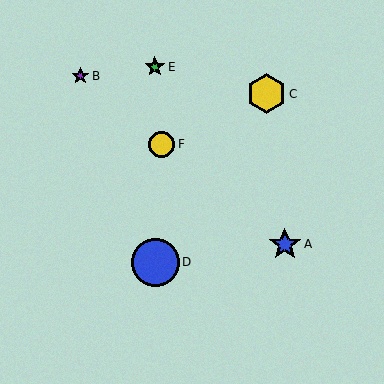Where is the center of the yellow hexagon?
The center of the yellow hexagon is at (266, 94).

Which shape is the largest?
The blue circle (labeled D) is the largest.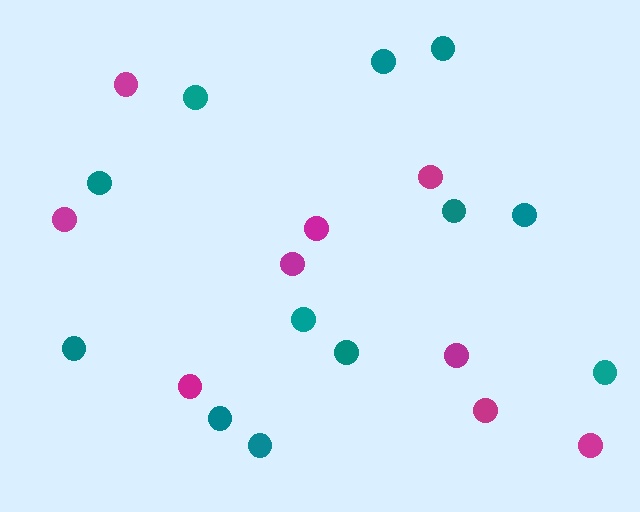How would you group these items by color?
There are 2 groups: one group of teal circles (12) and one group of magenta circles (9).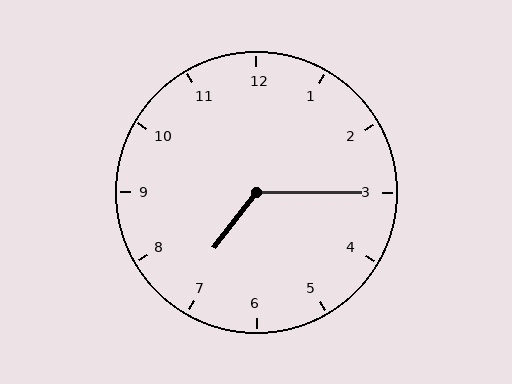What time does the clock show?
7:15.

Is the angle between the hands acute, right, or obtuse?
It is obtuse.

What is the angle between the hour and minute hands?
Approximately 128 degrees.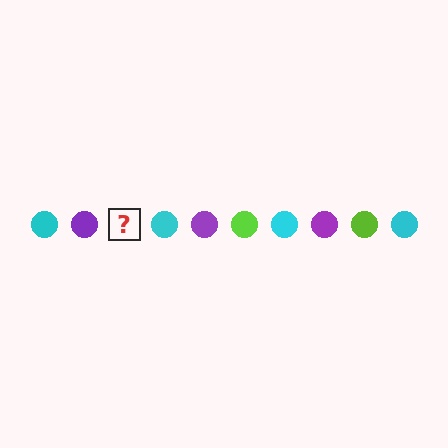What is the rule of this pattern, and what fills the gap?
The rule is that the pattern cycles through cyan, purple, lime circles. The gap should be filled with a lime circle.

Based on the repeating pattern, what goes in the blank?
The blank should be a lime circle.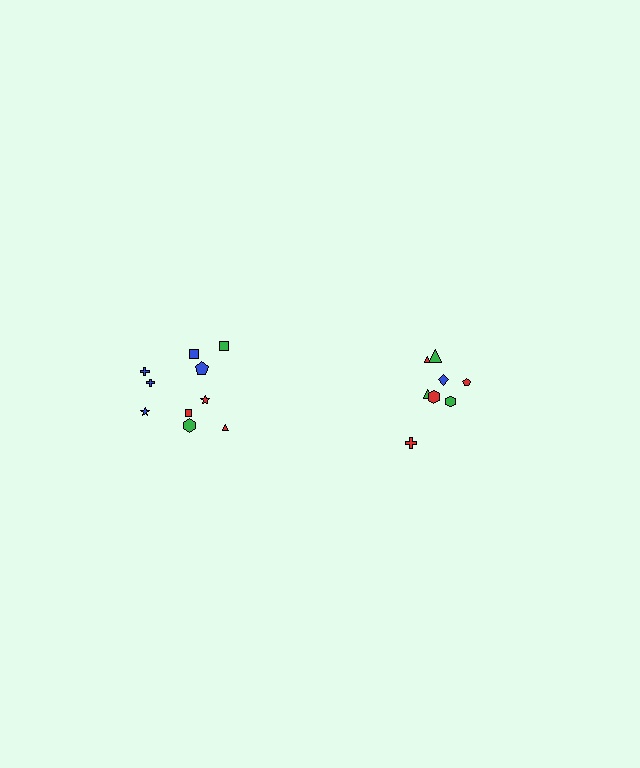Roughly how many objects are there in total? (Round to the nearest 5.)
Roughly 20 objects in total.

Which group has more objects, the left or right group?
The left group.